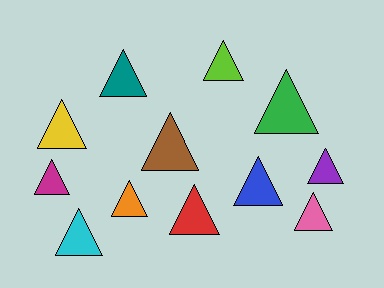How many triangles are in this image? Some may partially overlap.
There are 12 triangles.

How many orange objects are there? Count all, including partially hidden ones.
There is 1 orange object.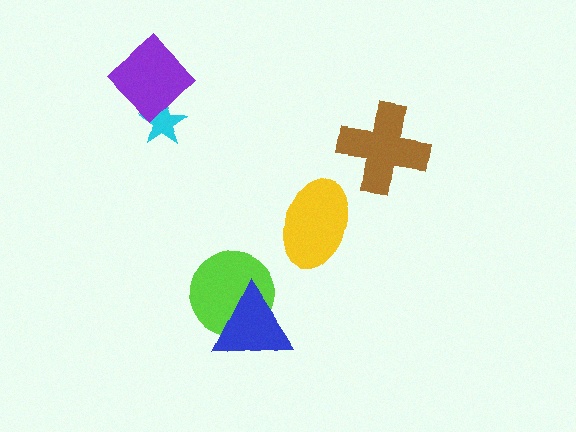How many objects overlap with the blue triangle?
1 object overlaps with the blue triangle.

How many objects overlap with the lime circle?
1 object overlaps with the lime circle.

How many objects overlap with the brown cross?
0 objects overlap with the brown cross.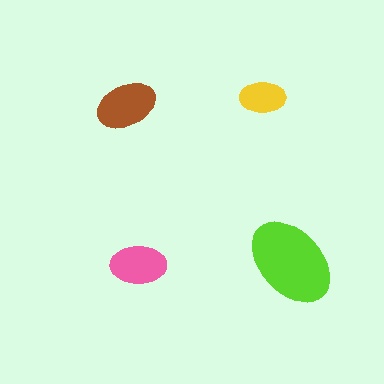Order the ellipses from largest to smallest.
the lime one, the brown one, the pink one, the yellow one.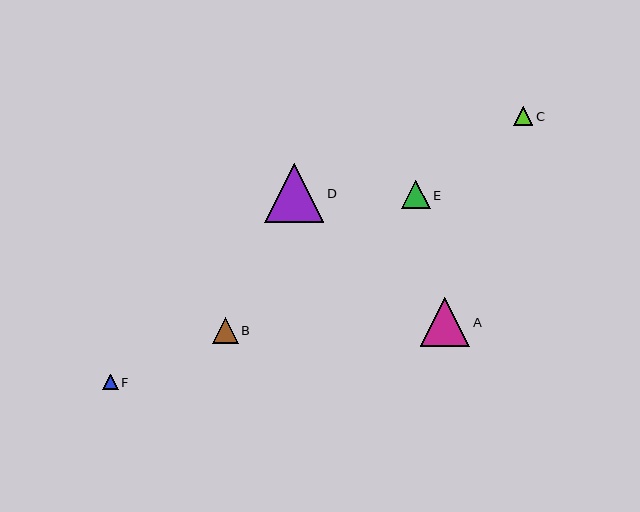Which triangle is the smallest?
Triangle F is the smallest with a size of approximately 15 pixels.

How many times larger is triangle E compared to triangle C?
Triangle E is approximately 1.5 times the size of triangle C.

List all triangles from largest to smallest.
From largest to smallest: D, A, E, B, C, F.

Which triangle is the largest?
Triangle D is the largest with a size of approximately 59 pixels.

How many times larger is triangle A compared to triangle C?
Triangle A is approximately 2.6 times the size of triangle C.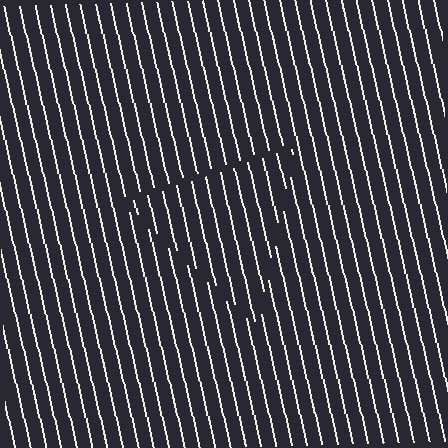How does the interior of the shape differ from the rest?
The interior of the shape contains the same grating, shifted by half a period — the contour is defined by the phase discontinuity where line-ends from the inner and outer gratings abut.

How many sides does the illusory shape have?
3 sides — the line-ends trace a triangle.